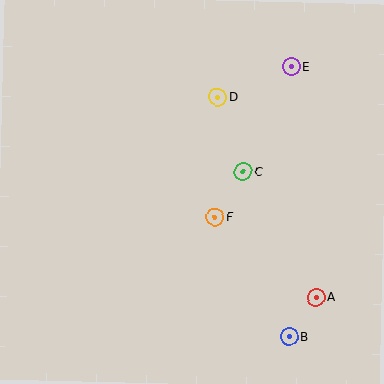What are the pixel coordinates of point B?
Point B is at (289, 337).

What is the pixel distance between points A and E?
The distance between A and E is 232 pixels.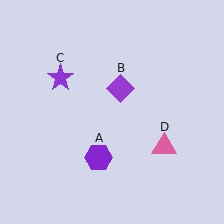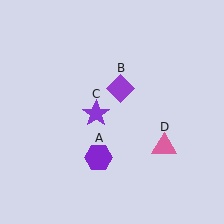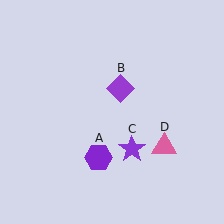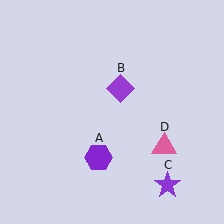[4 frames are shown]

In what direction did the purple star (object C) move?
The purple star (object C) moved down and to the right.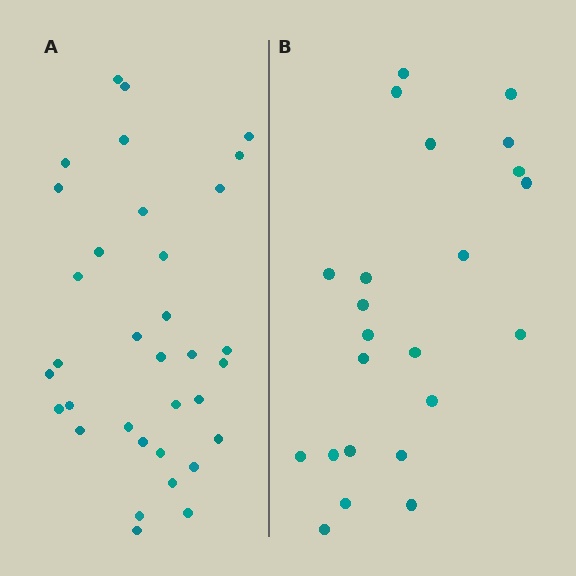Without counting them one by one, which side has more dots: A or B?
Region A (the left region) has more dots.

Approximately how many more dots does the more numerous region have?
Region A has roughly 12 or so more dots than region B.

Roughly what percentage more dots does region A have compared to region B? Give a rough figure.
About 50% more.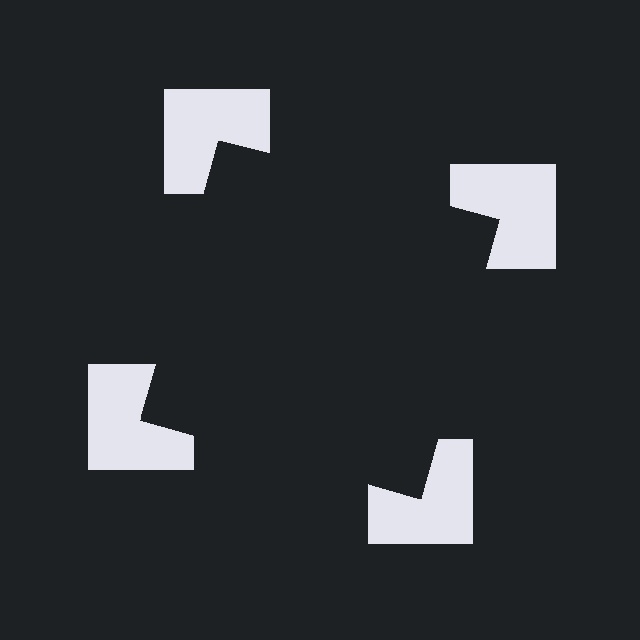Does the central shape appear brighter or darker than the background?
It typically appears slightly darker than the background, even though no actual brightness change is drawn.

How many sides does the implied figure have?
4 sides.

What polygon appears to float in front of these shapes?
An illusory square — its edges are inferred from the aligned wedge cuts in the notched squares, not physically drawn.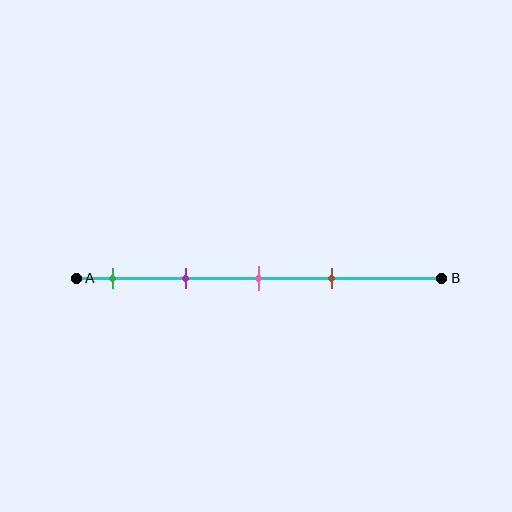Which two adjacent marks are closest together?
The pink and brown marks are the closest adjacent pair.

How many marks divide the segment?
There are 4 marks dividing the segment.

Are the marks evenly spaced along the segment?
Yes, the marks are approximately evenly spaced.